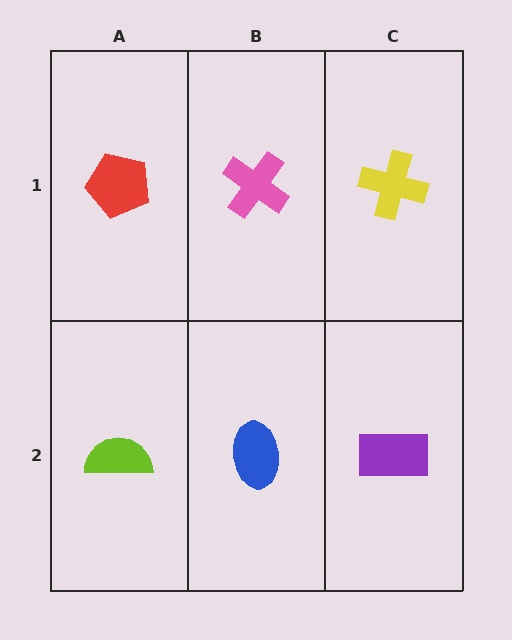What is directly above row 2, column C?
A yellow cross.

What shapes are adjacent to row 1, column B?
A blue ellipse (row 2, column B), a red pentagon (row 1, column A), a yellow cross (row 1, column C).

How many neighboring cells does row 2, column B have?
3.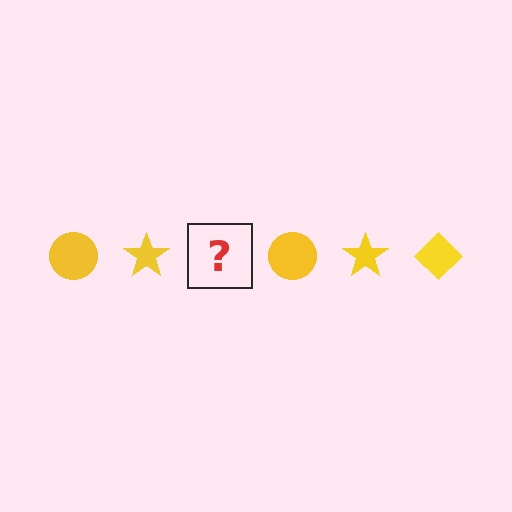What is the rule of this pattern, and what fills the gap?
The rule is that the pattern cycles through circle, star, diamond shapes in yellow. The gap should be filled with a yellow diamond.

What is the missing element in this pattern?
The missing element is a yellow diamond.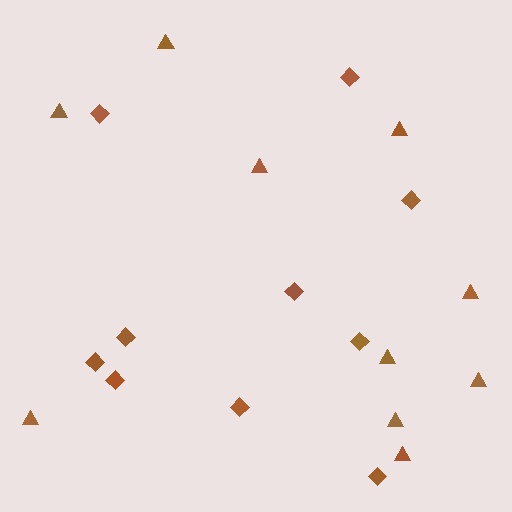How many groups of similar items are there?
There are 2 groups: one group of diamonds (10) and one group of triangles (10).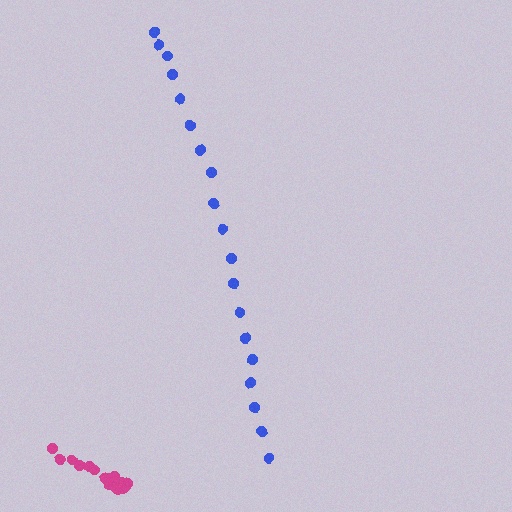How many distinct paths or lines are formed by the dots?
There are 2 distinct paths.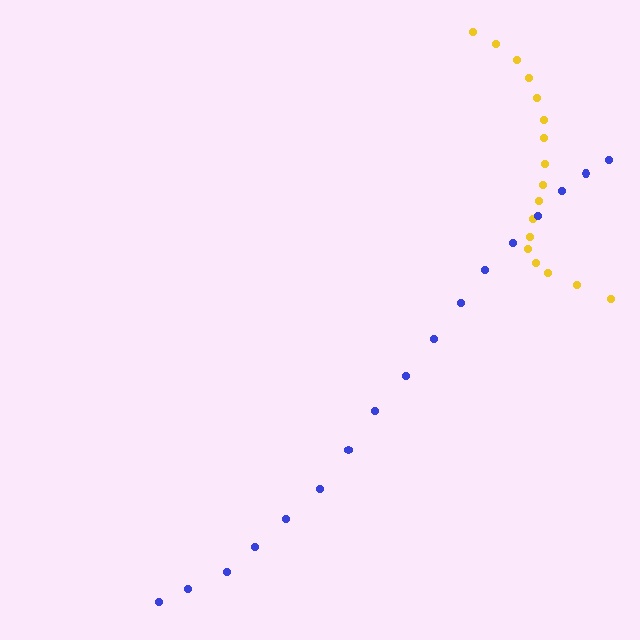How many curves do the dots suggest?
There are 2 distinct paths.